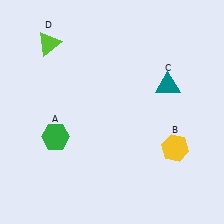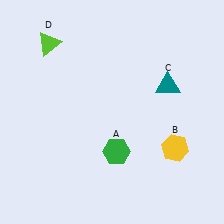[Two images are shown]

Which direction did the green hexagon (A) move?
The green hexagon (A) moved right.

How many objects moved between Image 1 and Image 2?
1 object moved between the two images.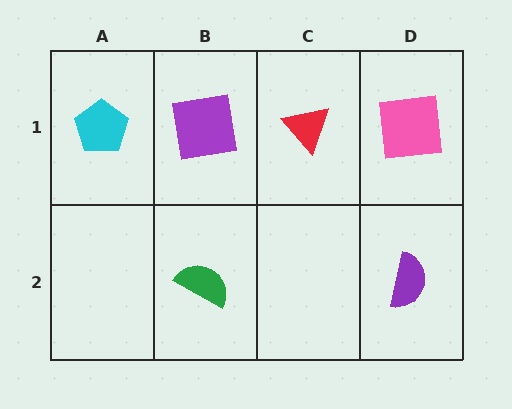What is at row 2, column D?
A purple semicircle.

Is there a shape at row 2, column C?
No, that cell is empty.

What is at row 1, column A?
A cyan pentagon.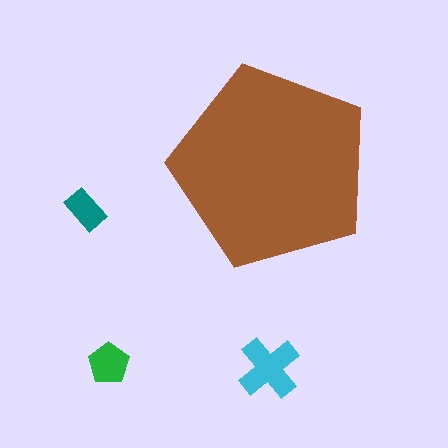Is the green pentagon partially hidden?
No, the green pentagon is fully visible.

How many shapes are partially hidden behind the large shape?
0 shapes are partially hidden.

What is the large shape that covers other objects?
A brown pentagon.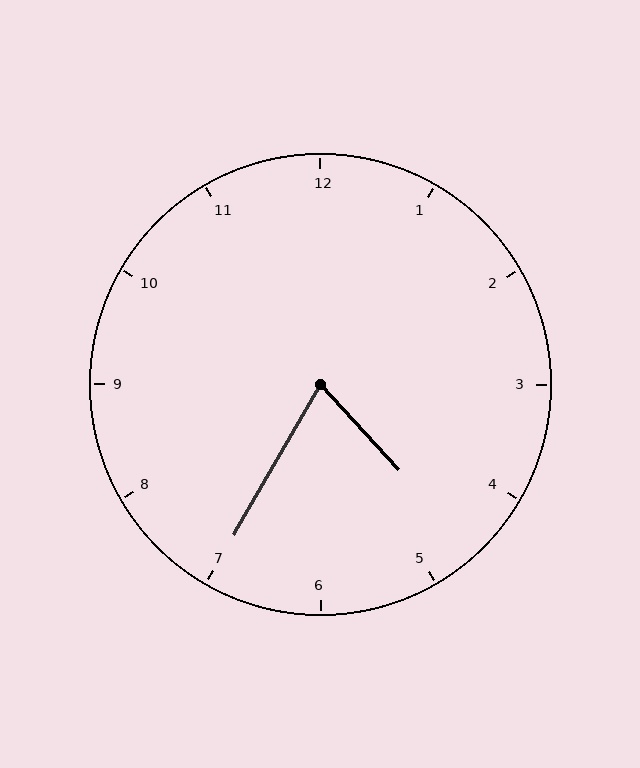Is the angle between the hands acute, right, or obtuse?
It is acute.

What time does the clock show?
4:35.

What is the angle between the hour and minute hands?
Approximately 72 degrees.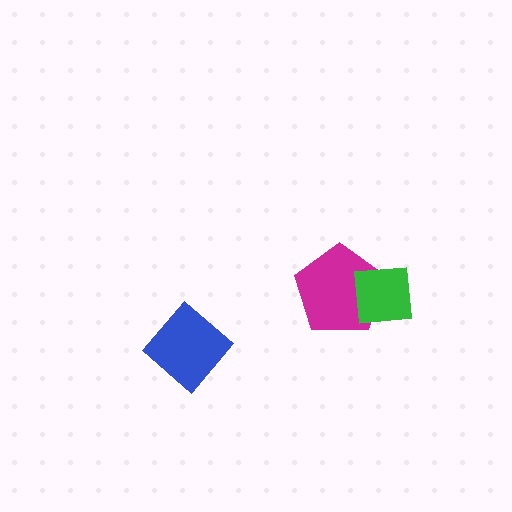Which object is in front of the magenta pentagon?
The green square is in front of the magenta pentagon.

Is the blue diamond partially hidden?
No, no other shape covers it.